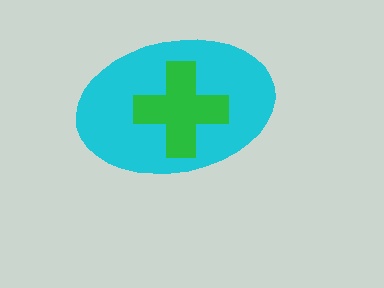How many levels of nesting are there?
2.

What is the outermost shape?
The cyan ellipse.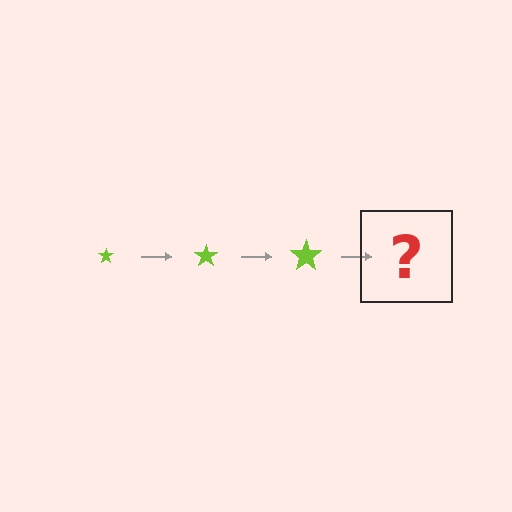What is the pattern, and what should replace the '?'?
The pattern is that the star gets progressively larger each step. The '?' should be a lime star, larger than the previous one.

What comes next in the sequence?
The next element should be a lime star, larger than the previous one.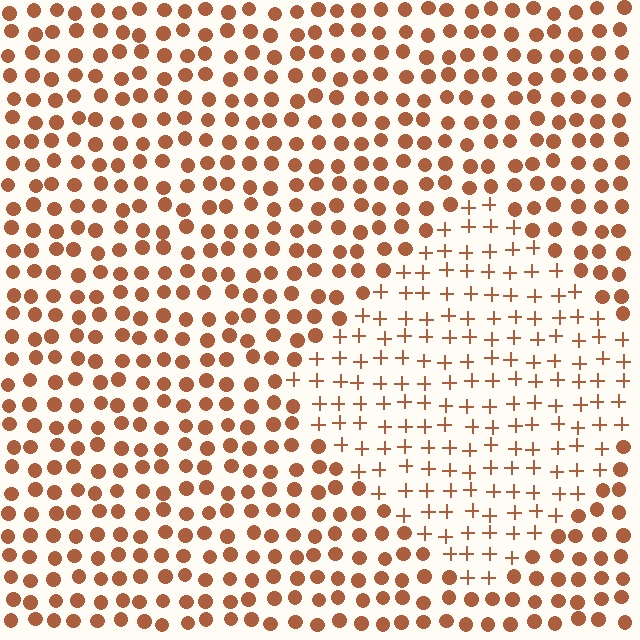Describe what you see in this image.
The image is filled with small brown elements arranged in a uniform grid. A diamond-shaped region contains plus signs, while the surrounding area contains circles. The boundary is defined purely by the change in element shape.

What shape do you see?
I see a diamond.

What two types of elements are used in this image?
The image uses plus signs inside the diamond region and circles outside it.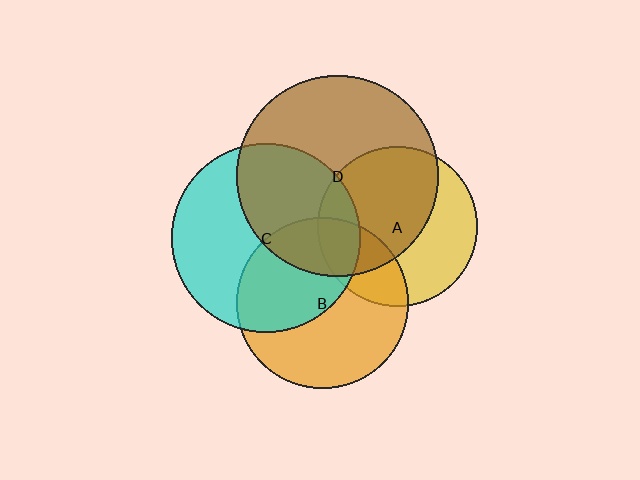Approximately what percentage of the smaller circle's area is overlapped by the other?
Approximately 25%.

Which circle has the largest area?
Circle D (brown).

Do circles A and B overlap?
Yes.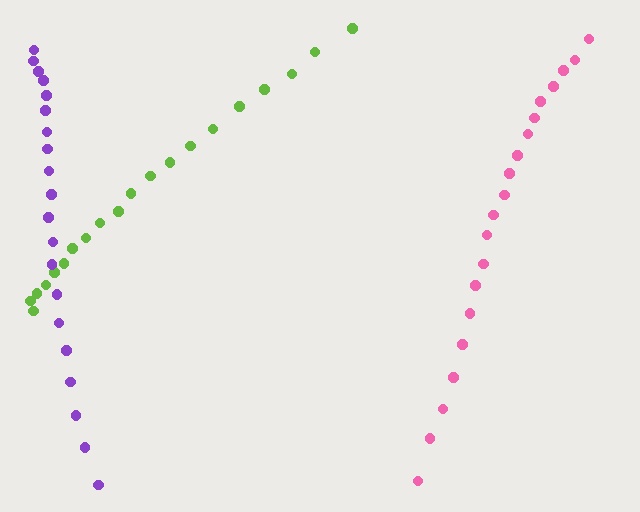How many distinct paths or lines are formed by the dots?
There are 3 distinct paths.